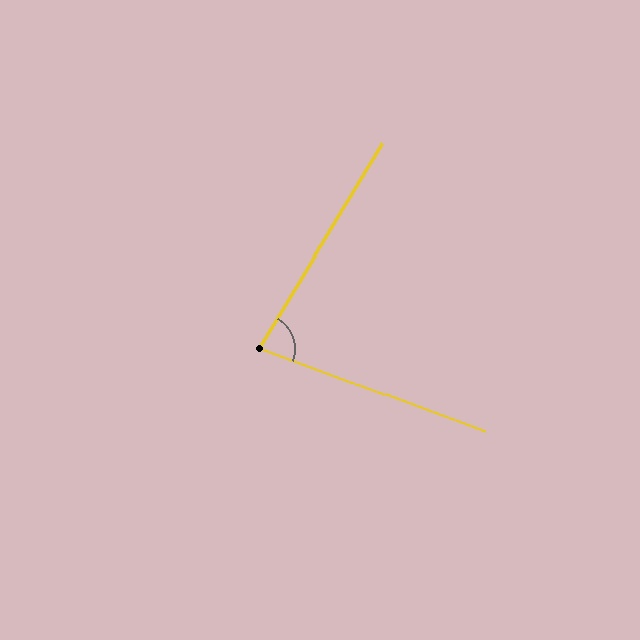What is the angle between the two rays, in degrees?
Approximately 79 degrees.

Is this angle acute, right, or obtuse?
It is acute.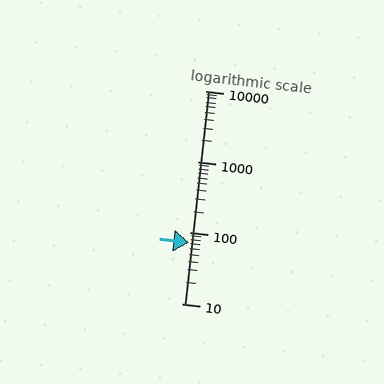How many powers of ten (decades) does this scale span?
The scale spans 3 decades, from 10 to 10000.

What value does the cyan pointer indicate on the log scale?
The pointer indicates approximately 73.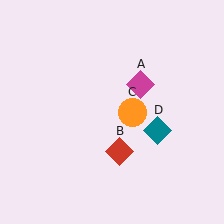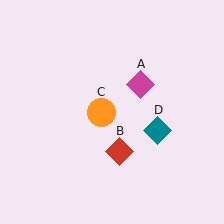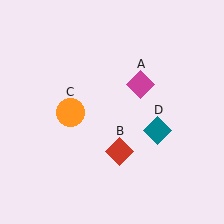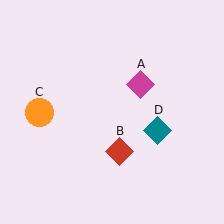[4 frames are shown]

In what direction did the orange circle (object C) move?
The orange circle (object C) moved left.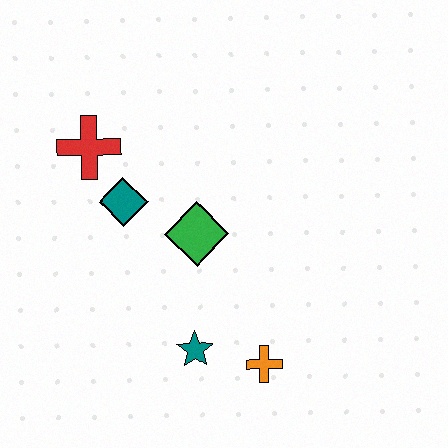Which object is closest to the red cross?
The teal diamond is closest to the red cross.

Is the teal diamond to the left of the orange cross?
Yes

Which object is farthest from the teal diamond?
The orange cross is farthest from the teal diamond.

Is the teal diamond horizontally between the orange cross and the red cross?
Yes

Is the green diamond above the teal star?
Yes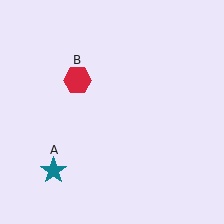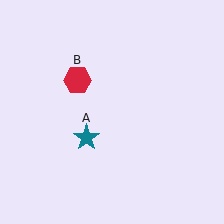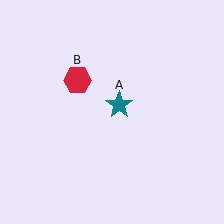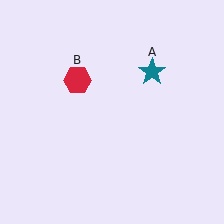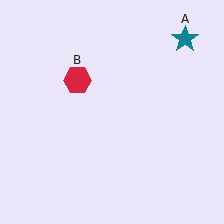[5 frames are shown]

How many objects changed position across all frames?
1 object changed position: teal star (object A).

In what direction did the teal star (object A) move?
The teal star (object A) moved up and to the right.